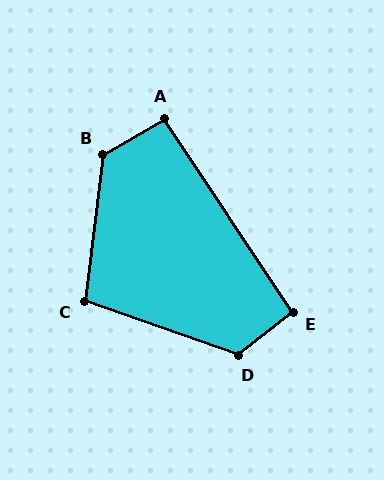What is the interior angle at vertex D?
Approximately 123 degrees (obtuse).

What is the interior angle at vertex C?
Approximately 102 degrees (obtuse).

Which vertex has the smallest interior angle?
A, at approximately 94 degrees.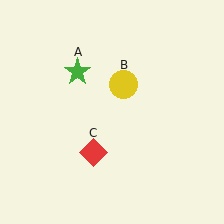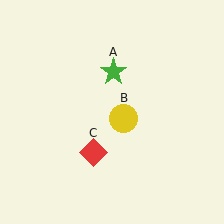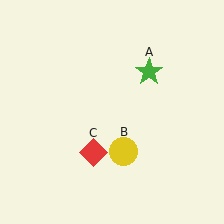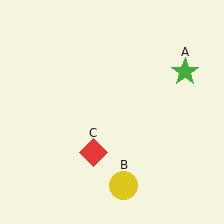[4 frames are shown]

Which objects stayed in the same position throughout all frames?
Red diamond (object C) remained stationary.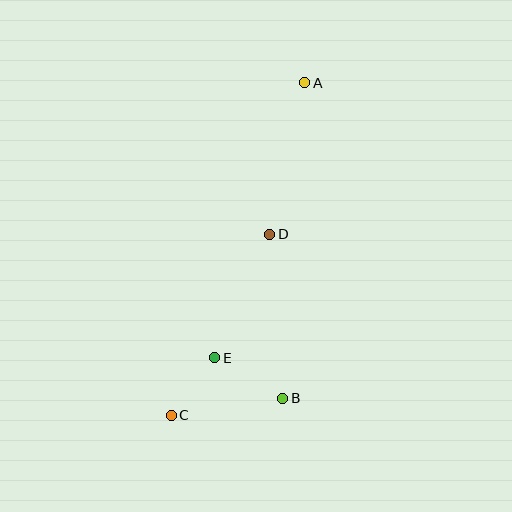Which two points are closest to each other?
Points C and E are closest to each other.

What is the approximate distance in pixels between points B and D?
The distance between B and D is approximately 165 pixels.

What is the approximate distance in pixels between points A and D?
The distance between A and D is approximately 155 pixels.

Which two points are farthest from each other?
Points A and C are farthest from each other.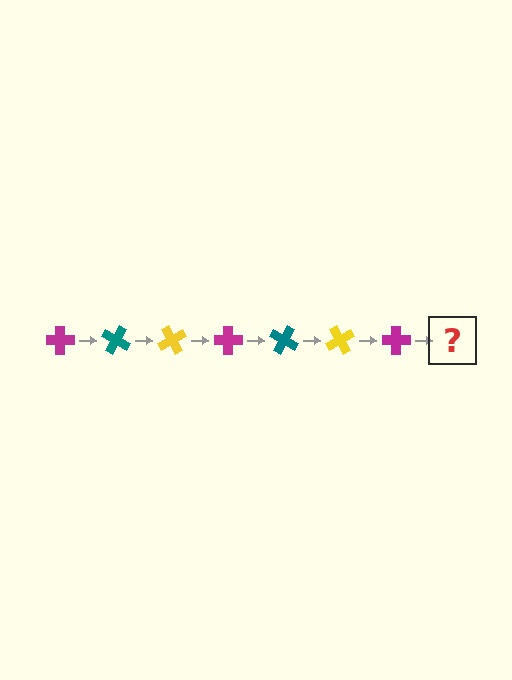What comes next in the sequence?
The next element should be a teal cross, rotated 210 degrees from the start.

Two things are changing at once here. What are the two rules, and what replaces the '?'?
The two rules are that it rotates 30 degrees each step and the color cycles through magenta, teal, and yellow. The '?' should be a teal cross, rotated 210 degrees from the start.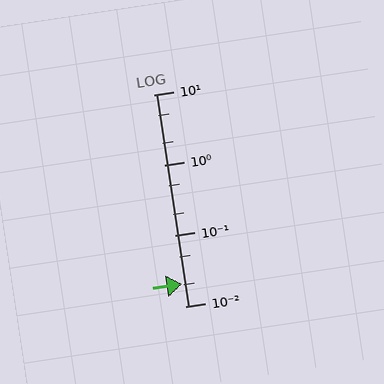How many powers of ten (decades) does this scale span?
The scale spans 3 decades, from 0.01 to 10.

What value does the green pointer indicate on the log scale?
The pointer indicates approximately 0.021.